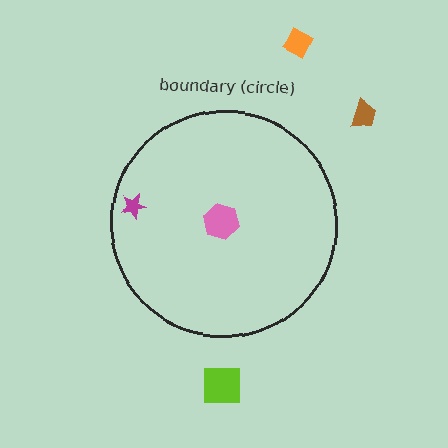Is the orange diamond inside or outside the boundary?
Outside.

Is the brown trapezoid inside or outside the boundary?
Outside.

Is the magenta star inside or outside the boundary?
Inside.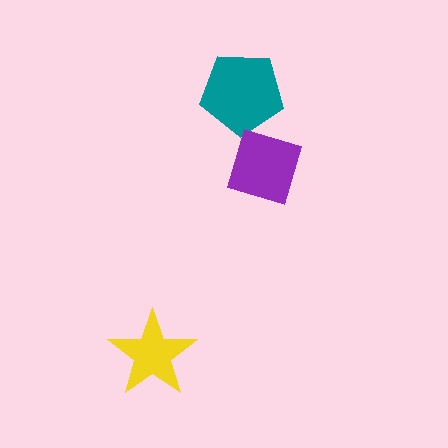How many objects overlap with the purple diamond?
1 object overlaps with the purple diamond.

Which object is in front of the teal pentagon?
The purple diamond is in front of the teal pentagon.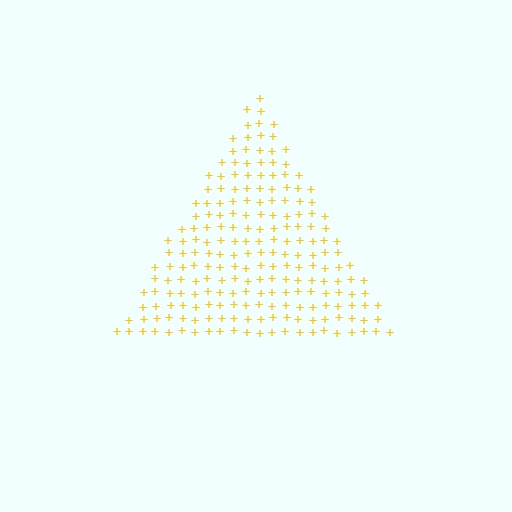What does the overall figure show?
The overall figure shows a triangle.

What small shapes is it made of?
It is made of small plus signs.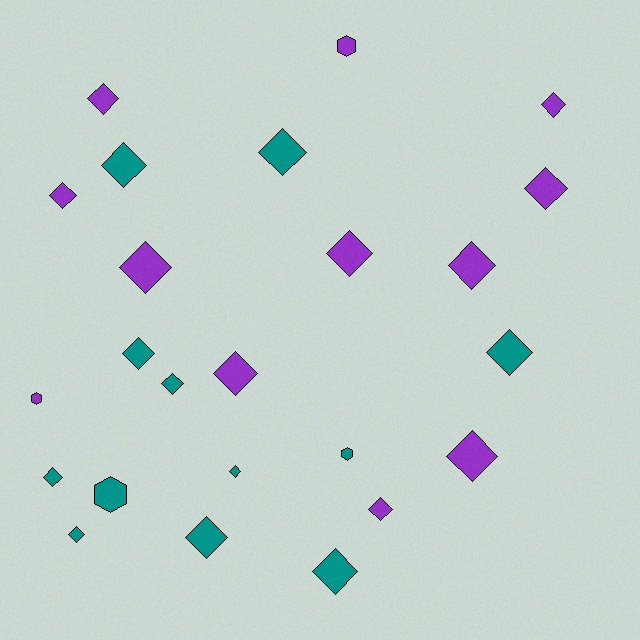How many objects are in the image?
There are 24 objects.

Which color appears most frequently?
Purple, with 12 objects.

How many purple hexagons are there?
There are 2 purple hexagons.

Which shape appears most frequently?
Diamond, with 20 objects.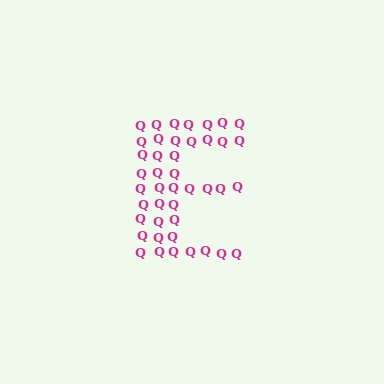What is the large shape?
The large shape is the letter E.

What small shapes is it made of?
It is made of small letter Q's.